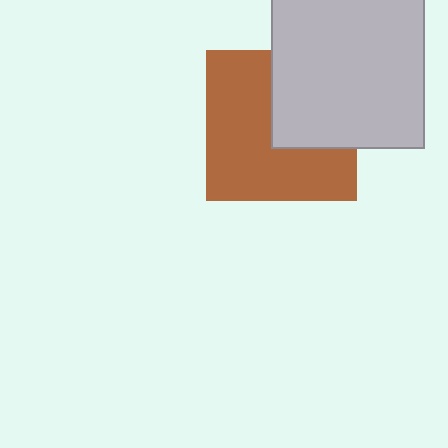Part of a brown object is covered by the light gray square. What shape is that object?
It is a square.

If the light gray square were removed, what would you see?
You would see the complete brown square.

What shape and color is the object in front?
The object in front is a light gray square.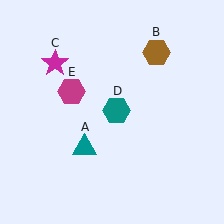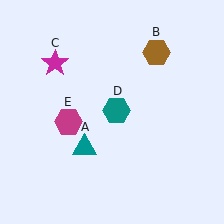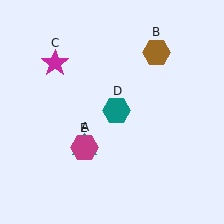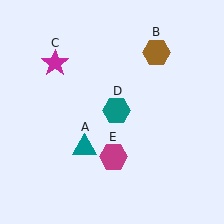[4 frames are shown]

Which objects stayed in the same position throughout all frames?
Teal triangle (object A) and brown hexagon (object B) and magenta star (object C) and teal hexagon (object D) remained stationary.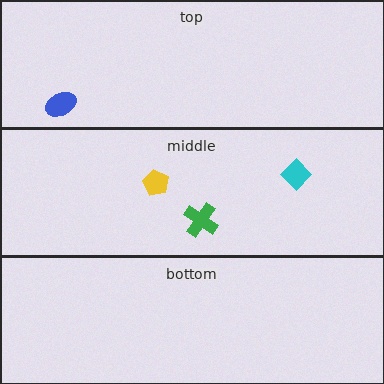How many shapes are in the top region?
1.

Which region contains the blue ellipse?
The top region.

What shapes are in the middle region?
The cyan diamond, the yellow pentagon, the green cross.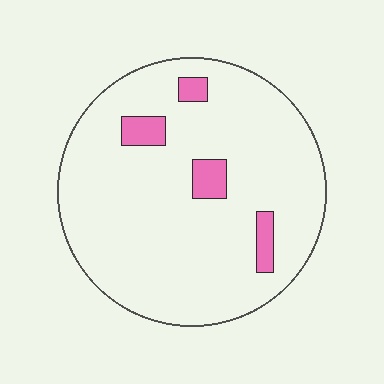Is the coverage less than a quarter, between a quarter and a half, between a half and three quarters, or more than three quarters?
Less than a quarter.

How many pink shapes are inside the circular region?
4.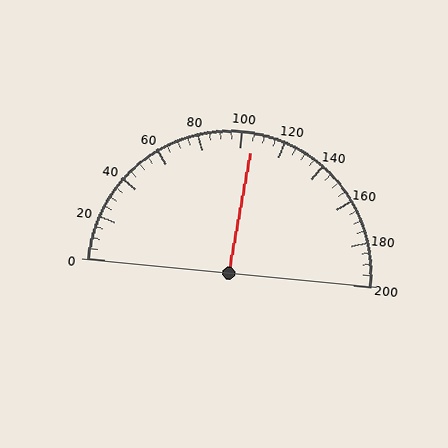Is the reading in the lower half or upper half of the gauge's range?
The reading is in the upper half of the range (0 to 200).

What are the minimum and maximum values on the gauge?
The gauge ranges from 0 to 200.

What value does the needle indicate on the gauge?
The needle indicates approximately 105.